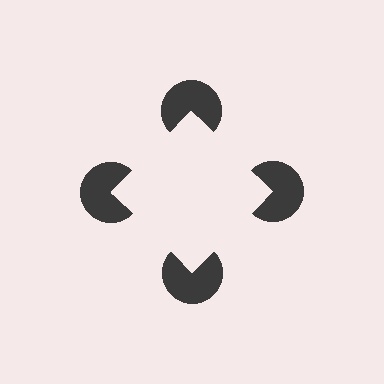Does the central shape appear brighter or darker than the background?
It typically appears slightly brighter than the background, even though no actual brightness change is drawn.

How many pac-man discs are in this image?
There are 4 — one at each vertex of the illusory square.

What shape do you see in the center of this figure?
An illusory square — its edges are inferred from the aligned wedge cuts in the pac-man discs, not physically drawn.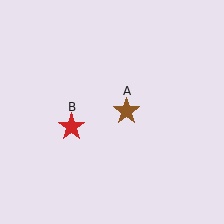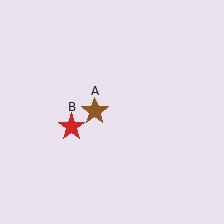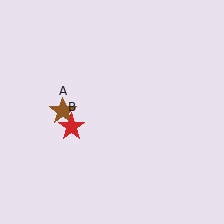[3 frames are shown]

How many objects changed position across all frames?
1 object changed position: brown star (object A).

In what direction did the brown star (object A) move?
The brown star (object A) moved left.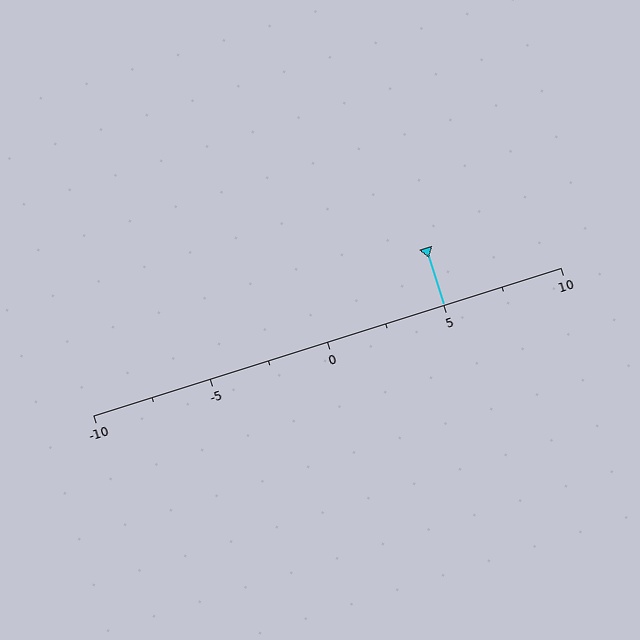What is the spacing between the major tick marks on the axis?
The major ticks are spaced 5 apart.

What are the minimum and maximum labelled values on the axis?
The axis runs from -10 to 10.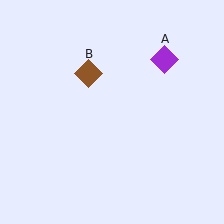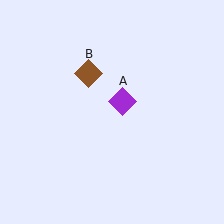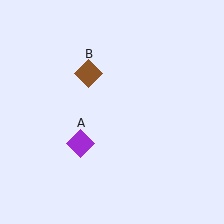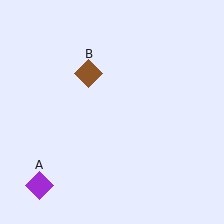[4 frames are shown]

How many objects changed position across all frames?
1 object changed position: purple diamond (object A).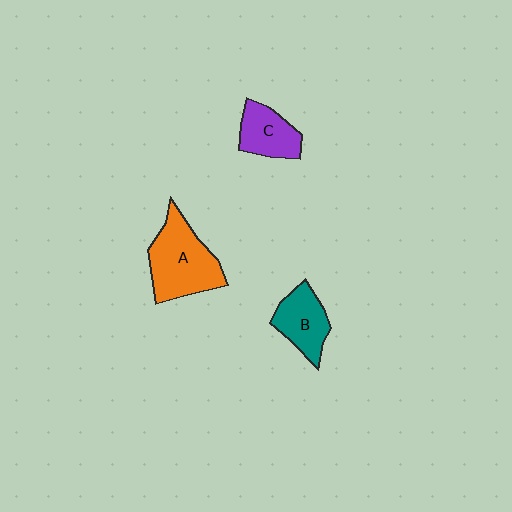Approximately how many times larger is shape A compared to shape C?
Approximately 1.7 times.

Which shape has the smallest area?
Shape C (purple).